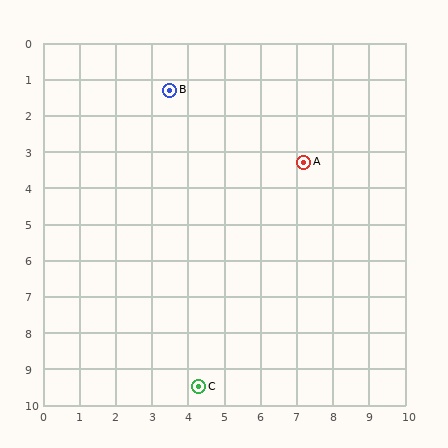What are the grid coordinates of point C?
Point C is at approximately (4.3, 9.5).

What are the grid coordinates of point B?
Point B is at approximately (3.5, 1.3).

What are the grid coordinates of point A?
Point A is at approximately (7.2, 3.3).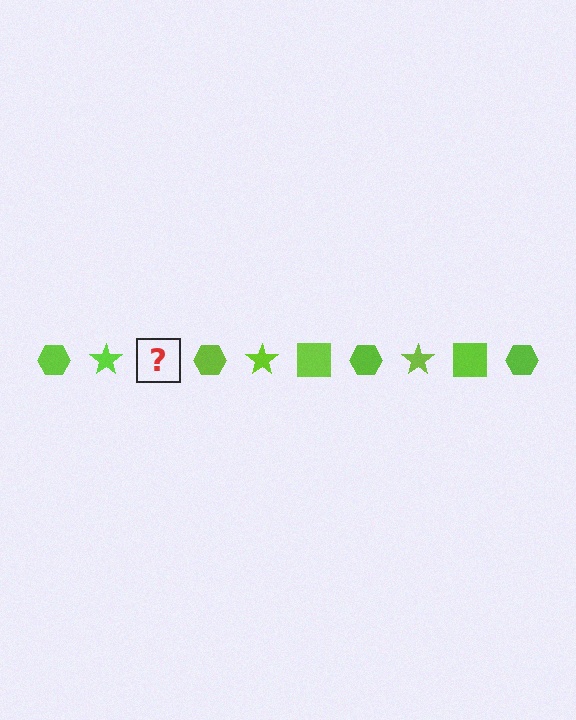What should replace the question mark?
The question mark should be replaced with a lime square.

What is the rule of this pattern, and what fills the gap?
The rule is that the pattern cycles through hexagon, star, square shapes in lime. The gap should be filled with a lime square.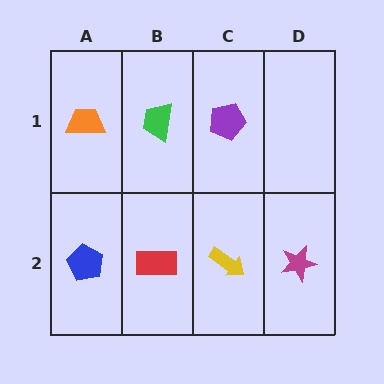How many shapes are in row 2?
4 shapes.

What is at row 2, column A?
A blue pentagon.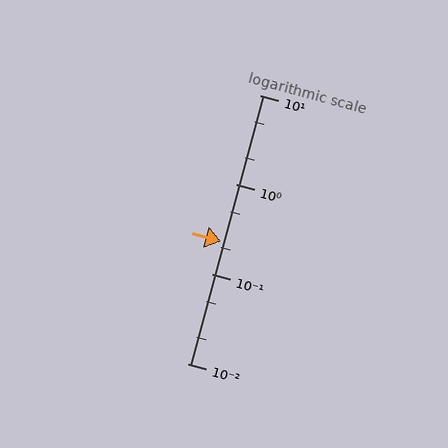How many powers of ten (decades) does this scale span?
The scale spans 3 decades, from 0.01 to 10.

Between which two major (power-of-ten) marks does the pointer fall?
The pointer is between 0.1 and 1.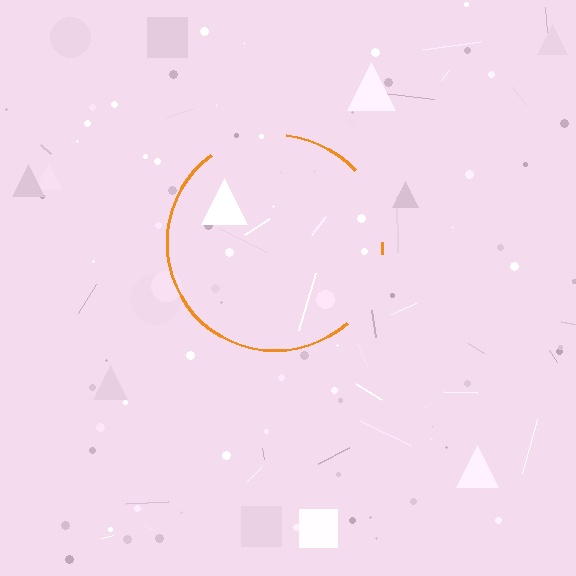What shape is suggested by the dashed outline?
The dashed outline suggests a circle.